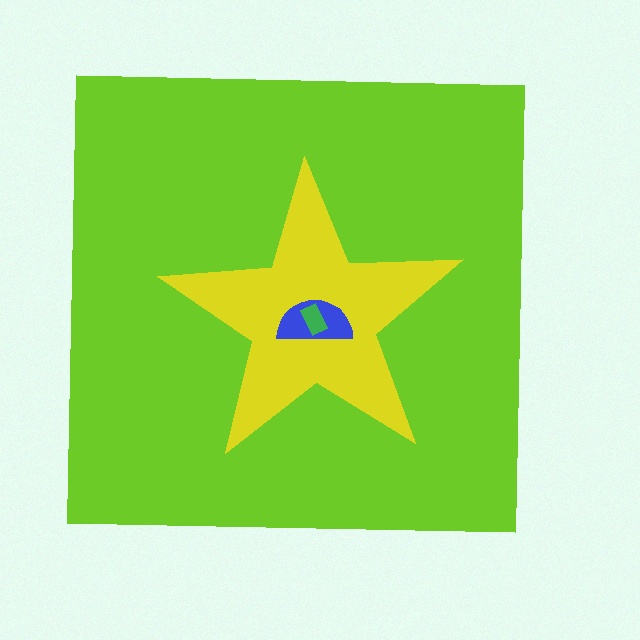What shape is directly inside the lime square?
The yellow star.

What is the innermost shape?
The green rectangle.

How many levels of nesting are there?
4.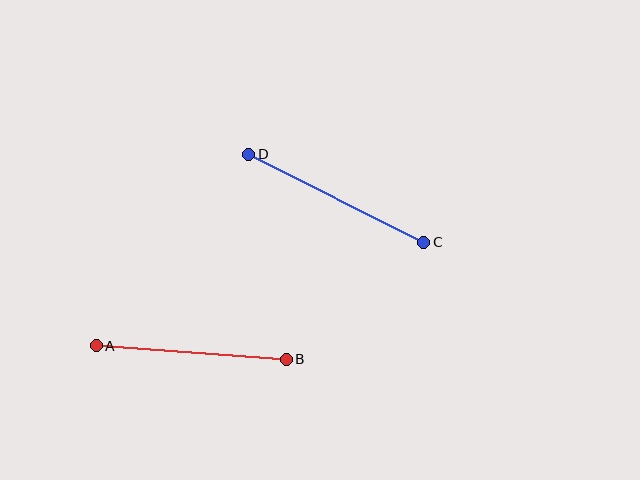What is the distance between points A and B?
The distance is approximately 190 pixels.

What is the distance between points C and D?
The distance is approximately 196 pixels.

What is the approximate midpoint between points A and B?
The midpoint is at approximately (191, 352) pixels.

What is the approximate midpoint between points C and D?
The midpoint is at approximately (336, 198) pixels.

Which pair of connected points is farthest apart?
Points C and D are farthest apart.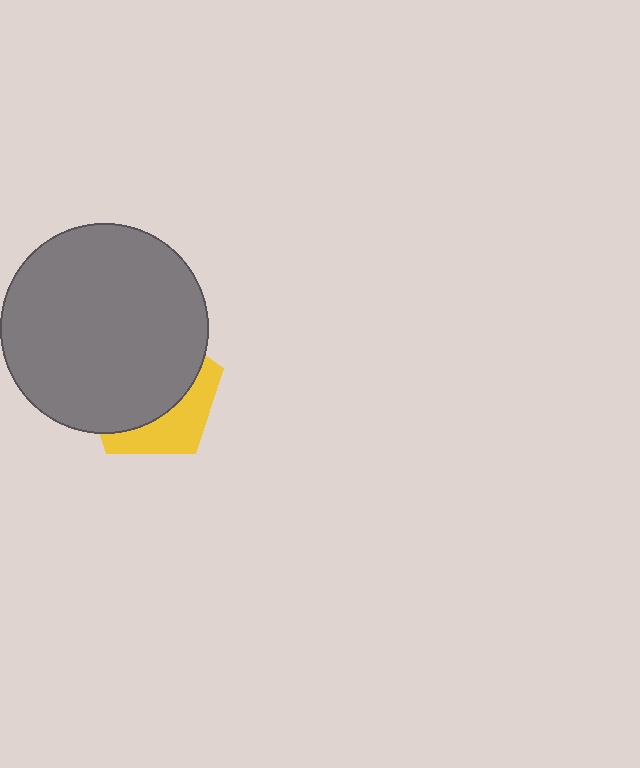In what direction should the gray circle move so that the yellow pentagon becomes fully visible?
The gray circle should move toward the upper-left. That is the shortest direction to clear the overlap and leave the yellow pentagon fully visible.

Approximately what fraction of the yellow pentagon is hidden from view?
Roughly 67% of the yellow pentagon is hidden behind the gray circle.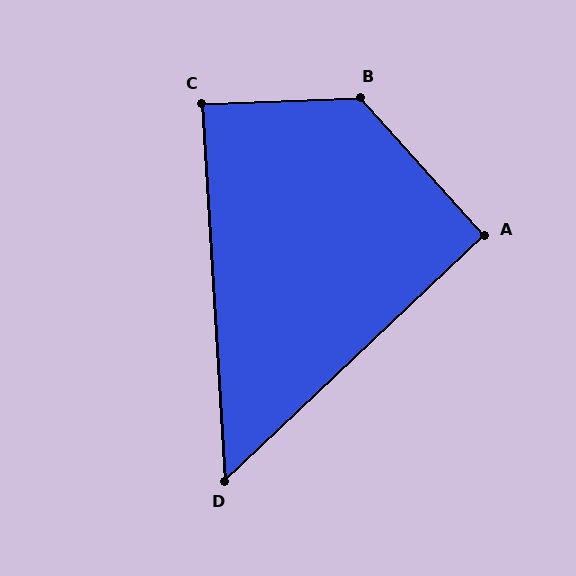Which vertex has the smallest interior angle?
D, at approximately 50 degrees.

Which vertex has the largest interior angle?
B, at approximately 130 degrees.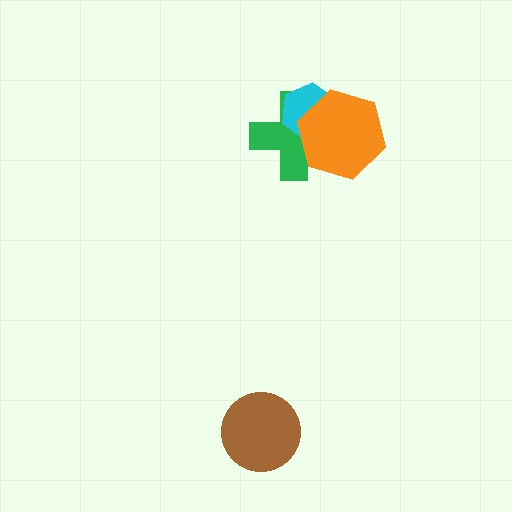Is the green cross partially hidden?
Yes, it is partially covered by another shape.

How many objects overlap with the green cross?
2 objects overlap with the green cross.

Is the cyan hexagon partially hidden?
Yes, it is partially covered by another shape.